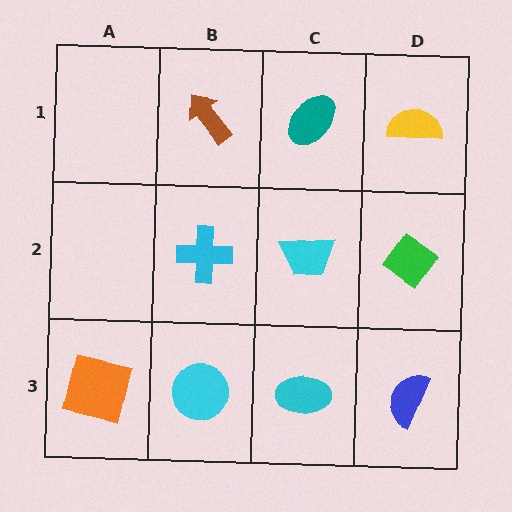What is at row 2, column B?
A cyan cross.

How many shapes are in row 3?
4 shapes.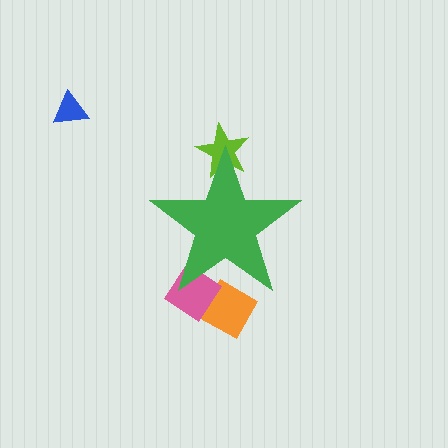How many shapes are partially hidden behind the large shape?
3 shapes are partially hidden.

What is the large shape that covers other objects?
A green star.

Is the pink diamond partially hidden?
Yes, the pink diamond is partially hidden behind the green star.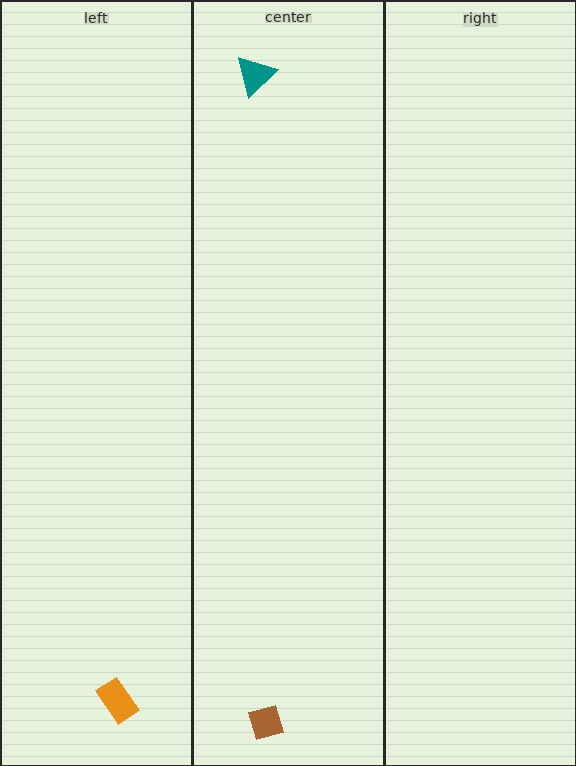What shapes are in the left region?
The orange rectangle.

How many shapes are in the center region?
2.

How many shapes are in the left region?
1.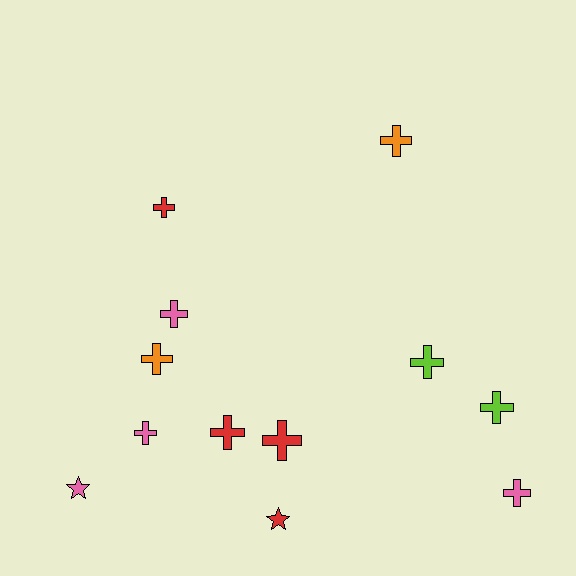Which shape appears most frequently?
Cross, with 10 objects.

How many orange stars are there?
There are no orange stars.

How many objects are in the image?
There are 12 objects.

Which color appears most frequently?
Pink, with 4 objects.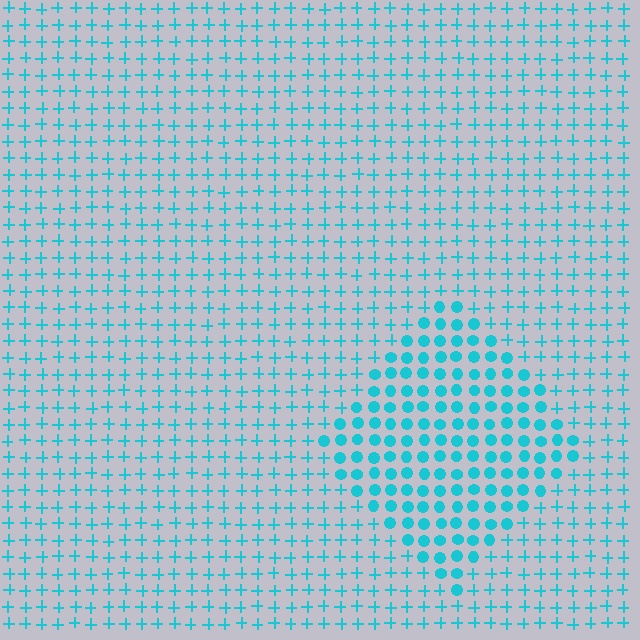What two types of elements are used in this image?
The image uses circles inside the diamond region and plus signs outside it.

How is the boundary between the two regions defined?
The boundary is defined by a change in element shape: circles inside vs. plus signs outside. All elements share the same color and spacing.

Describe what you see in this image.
The image is filled with small cyan elements arranged in a uniform grid. A diamond-shaped region contains circles, while the surrounding area contains plus signs. The boundary is defined purely by the change in element shape.